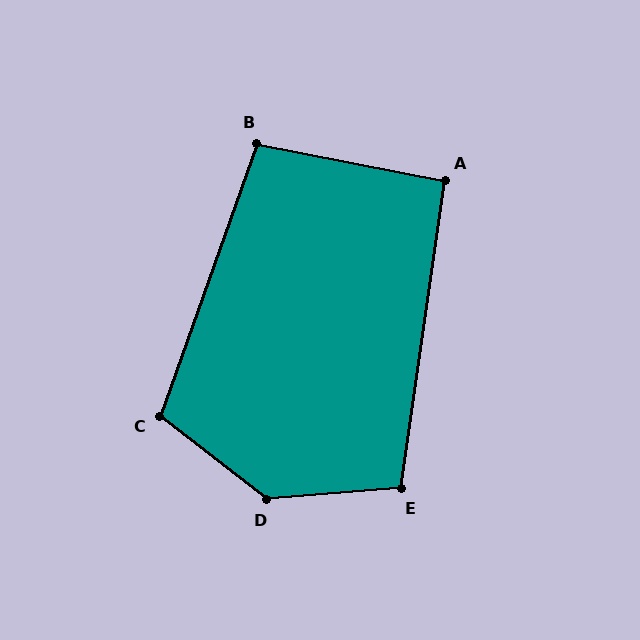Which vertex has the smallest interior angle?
A, at approximately 93 degrees.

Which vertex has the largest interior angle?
D, at approximately 138 degrees.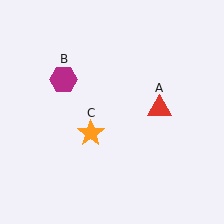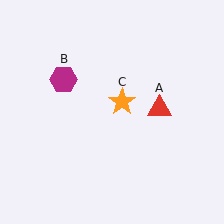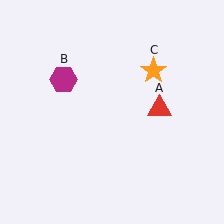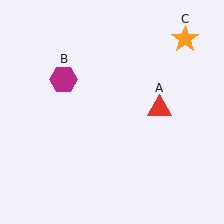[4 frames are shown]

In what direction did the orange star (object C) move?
The orange star (object C) moved up and to the right.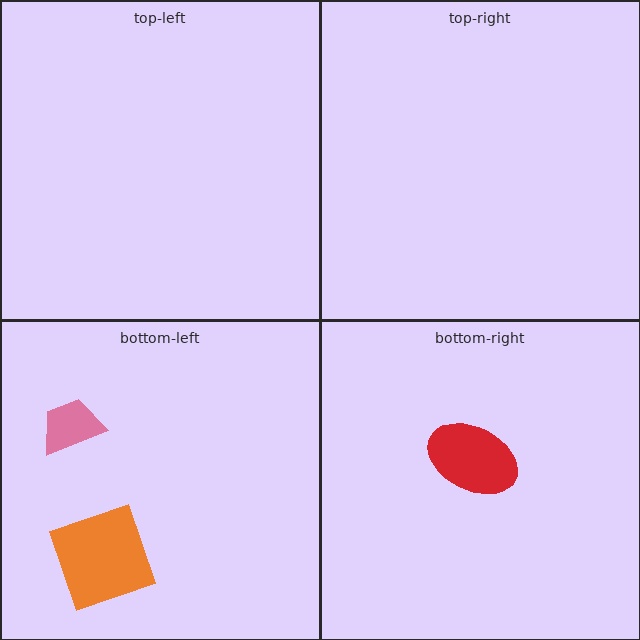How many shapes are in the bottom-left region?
2.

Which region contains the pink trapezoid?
The bottom-left region.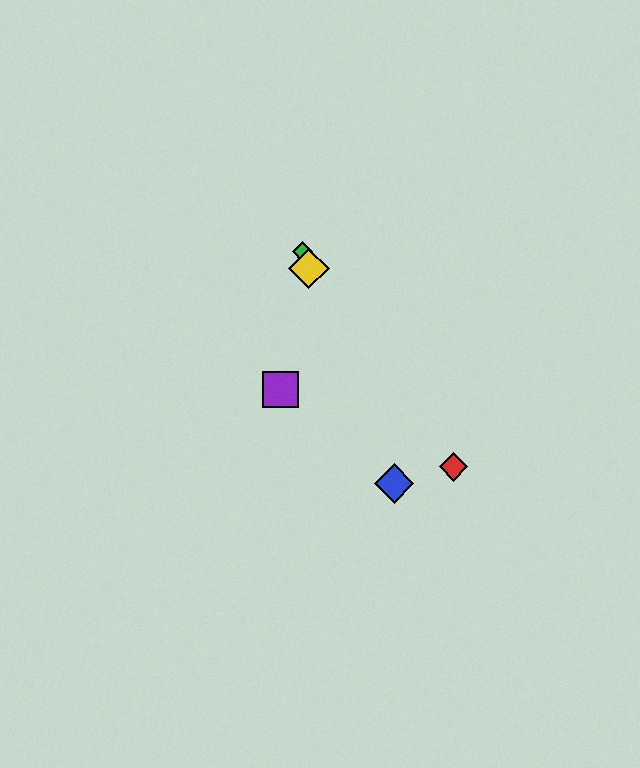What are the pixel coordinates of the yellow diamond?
The yellow diamond is at (309, 268).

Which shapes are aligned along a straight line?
The blue diamond, the green diamond, the yellow diamond are aligned along a straight line.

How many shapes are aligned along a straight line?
3 shapes (the blue diamond, the green diamond, the yellow diamond) are aligned along a straight line.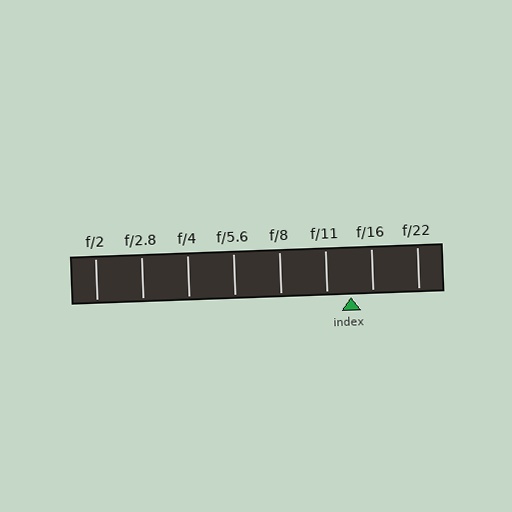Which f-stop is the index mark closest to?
The index mark is closest to f/16.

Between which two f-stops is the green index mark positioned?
The index mark is between f/11 and f/16.